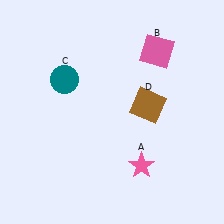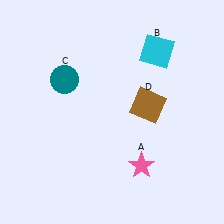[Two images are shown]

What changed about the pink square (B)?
In Image 1, B is pink. In Image 2, it changed to cyan.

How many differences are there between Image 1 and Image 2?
There is 1 difference between the two images.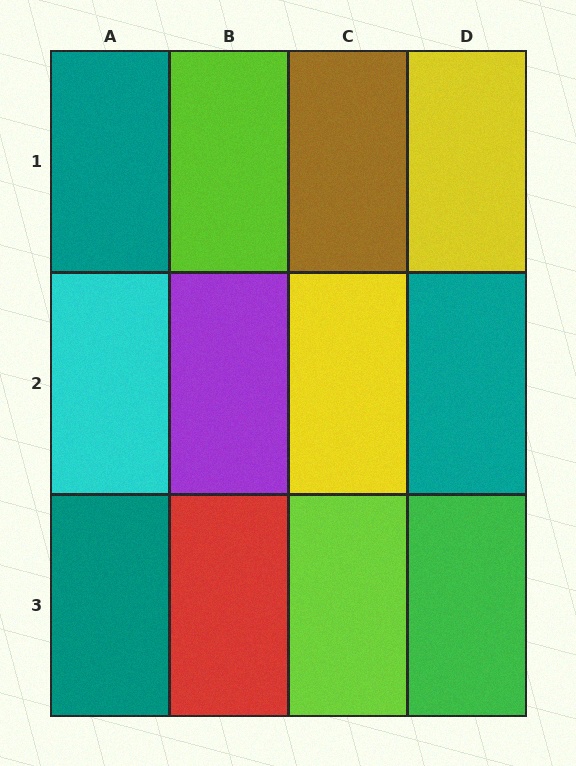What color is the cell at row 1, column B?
Lime.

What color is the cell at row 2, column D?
Teal.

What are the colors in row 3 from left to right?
Teal, red, lime, green.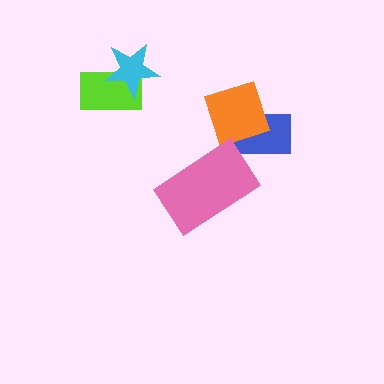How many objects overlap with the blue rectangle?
1 object overlaps with the blue rectangle.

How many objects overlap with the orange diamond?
1 object overlaps with the orange diamond.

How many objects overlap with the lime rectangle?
1 object overlaps with the lime rectangle.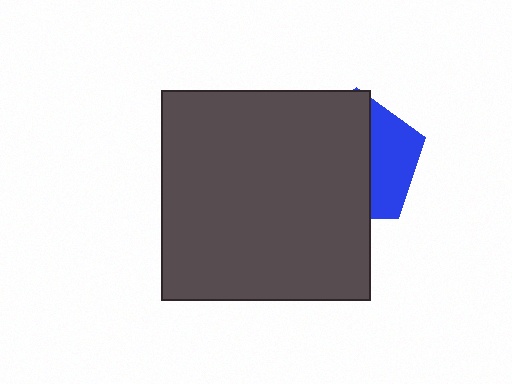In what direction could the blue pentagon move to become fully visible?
The blue pentagon could move right. That would shift it out from behind the dark gray square entirely.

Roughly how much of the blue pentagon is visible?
A small part of it is visible (roughly 35%).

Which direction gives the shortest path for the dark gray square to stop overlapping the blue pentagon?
Moving left gives the shortest separation.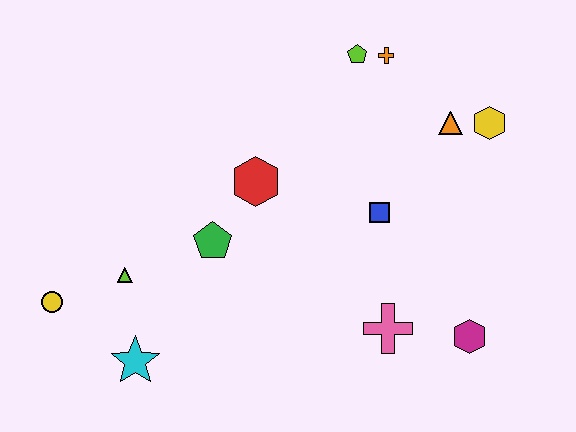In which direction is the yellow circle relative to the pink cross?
The yellow circle is to the left of the pink cross.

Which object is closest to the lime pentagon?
The orange cross is closest to the lime pentagon.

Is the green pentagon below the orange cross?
Yes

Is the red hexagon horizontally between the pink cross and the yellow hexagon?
No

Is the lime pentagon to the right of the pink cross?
No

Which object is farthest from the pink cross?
The yellow circle is farthest from the pink cross.